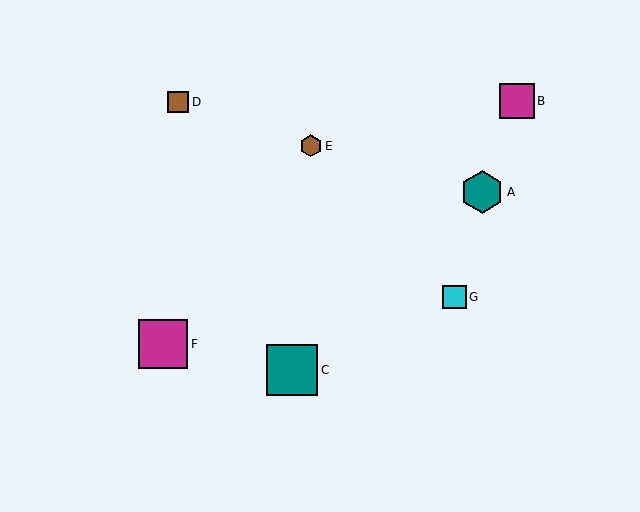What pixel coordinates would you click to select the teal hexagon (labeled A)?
Click at (482, 192) to select the teal hexagon A.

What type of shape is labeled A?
Shape A is a teal hexagon.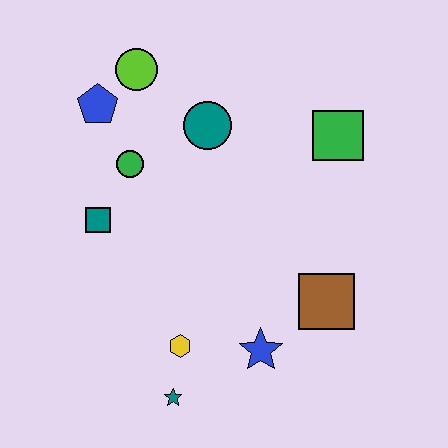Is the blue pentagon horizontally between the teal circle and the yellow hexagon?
No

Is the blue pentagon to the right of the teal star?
No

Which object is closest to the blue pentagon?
The lime circle is closest to the blue pentagon.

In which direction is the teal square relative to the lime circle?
The teal square is below the lime circle.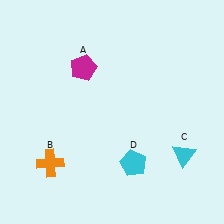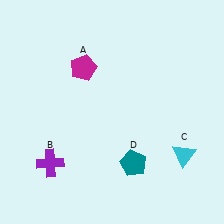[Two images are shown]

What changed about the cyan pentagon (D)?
In Image 1, D is cyan. In Image 2, it changed to teal.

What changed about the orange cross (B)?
In Image 1, B is orange. In Image 2, it changed to purple.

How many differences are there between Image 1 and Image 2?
There are 2 differences between the two images.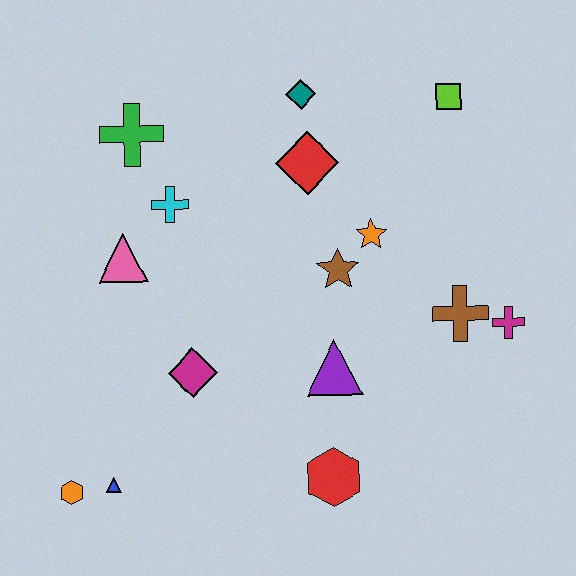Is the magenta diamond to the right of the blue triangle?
Yes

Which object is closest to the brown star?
The orange star is closest to the brown star.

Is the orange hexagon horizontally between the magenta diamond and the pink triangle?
No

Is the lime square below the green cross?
No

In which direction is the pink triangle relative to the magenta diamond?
The pink triangle is above the magenta diamond.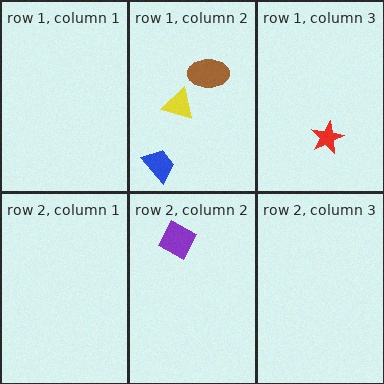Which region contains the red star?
The row 1, column 3 region.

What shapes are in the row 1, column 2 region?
The brown ellipse, the blue trapezoid, the yellow triangle.